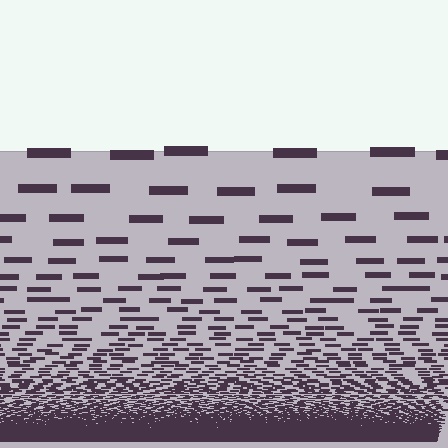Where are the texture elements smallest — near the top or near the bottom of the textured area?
Near the bottom.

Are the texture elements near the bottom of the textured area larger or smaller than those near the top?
Smaller. The gradient is inverted — elements near the bottom are smaller and denser.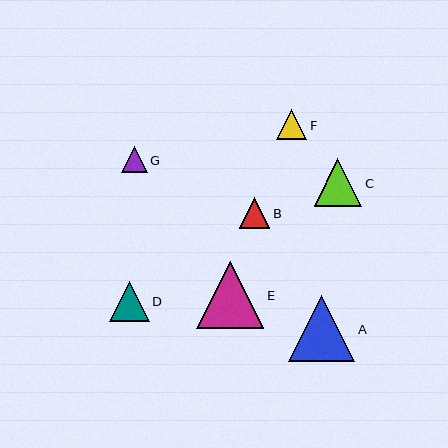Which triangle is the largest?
Triangle E is the largest with a size of approximately 67 pixels.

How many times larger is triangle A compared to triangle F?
Triangle A is approximately 2.2 times the size of triangle F.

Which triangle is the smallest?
Triangle G is the smallest with a size of approximately 26 pixels.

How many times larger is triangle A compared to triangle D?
Triangle A is approximately 1.7 times the size of triangle D.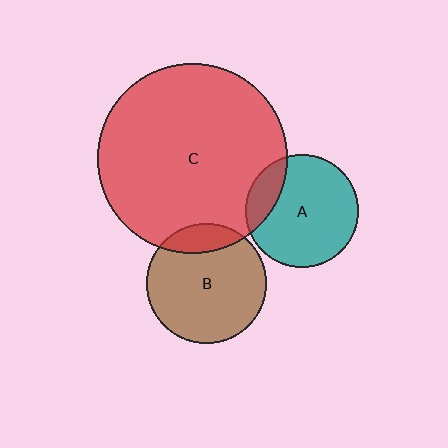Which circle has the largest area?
Circle C (red).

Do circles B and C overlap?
Yes.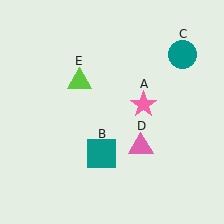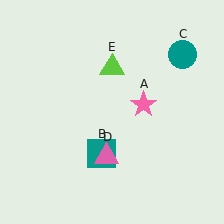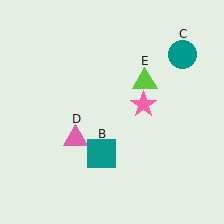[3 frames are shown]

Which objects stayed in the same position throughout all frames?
Pink star (object A) and teal square (object B) and teal circle (object C) remained stationary.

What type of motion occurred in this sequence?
The pink triangle (object D), lime triangle (object E) rotated clockwise around the center of the scene.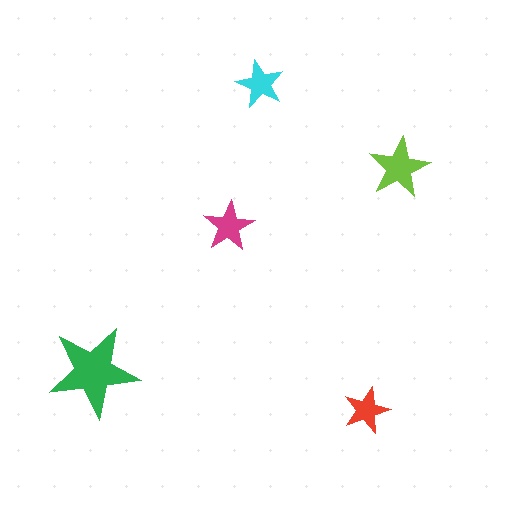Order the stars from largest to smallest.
the green one, the lime one, the magenta one, the cyan one, the red one.